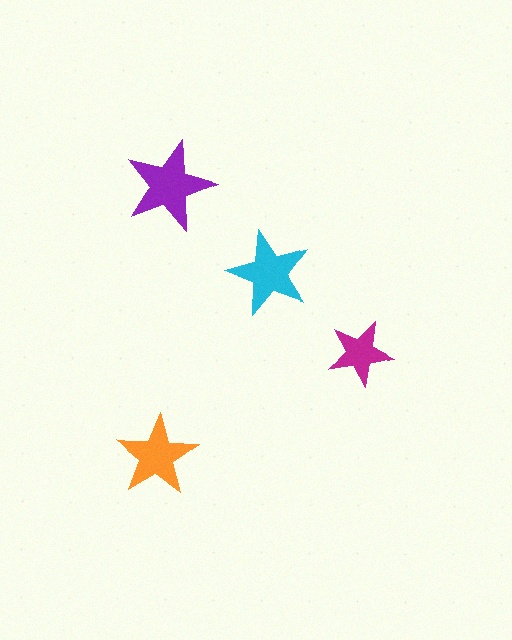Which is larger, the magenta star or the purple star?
The purple one.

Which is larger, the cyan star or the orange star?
The cyan one.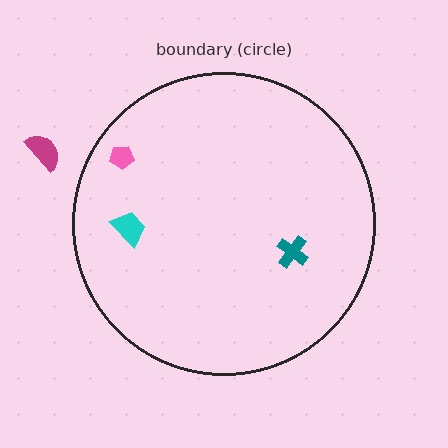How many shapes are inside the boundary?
3 inside, 1 outside.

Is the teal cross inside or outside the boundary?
Inside.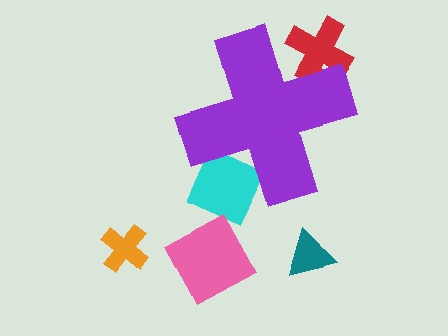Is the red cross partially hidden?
Yes, the red cross is partially hidden behind the purple cross.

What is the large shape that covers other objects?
A purple cross.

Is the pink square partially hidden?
No, the pink square is fully visible.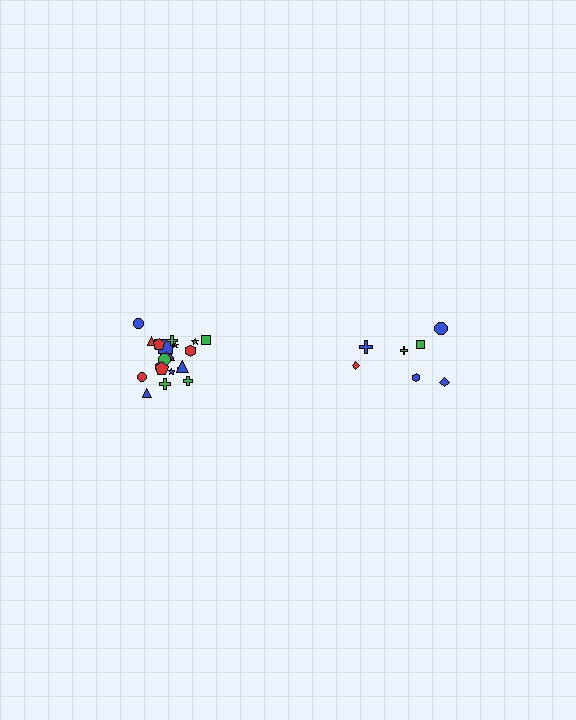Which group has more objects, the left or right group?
The left group.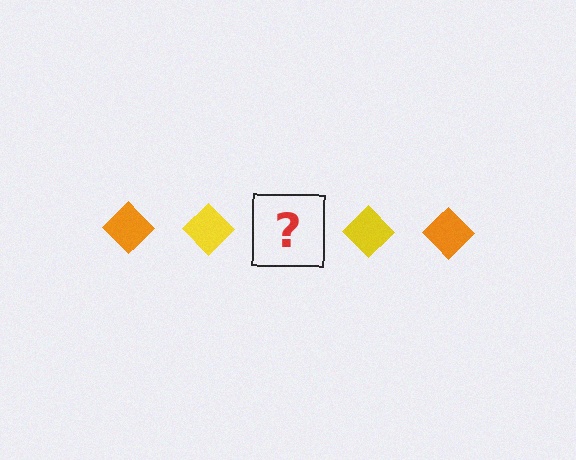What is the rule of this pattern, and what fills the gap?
The rule is that the pattern cycles through orange, yellow diamonds. The gap should be filled with an orange diamond.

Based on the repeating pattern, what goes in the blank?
The blank should be an orange diamond.